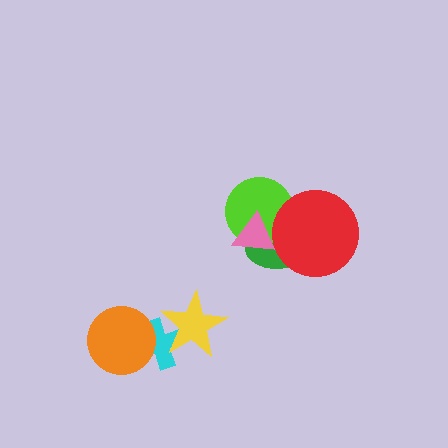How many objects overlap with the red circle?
2 objects overlap with the red circle.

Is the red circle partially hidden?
No, no other shape covers it.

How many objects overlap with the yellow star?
1 object overlaps with the yellow star.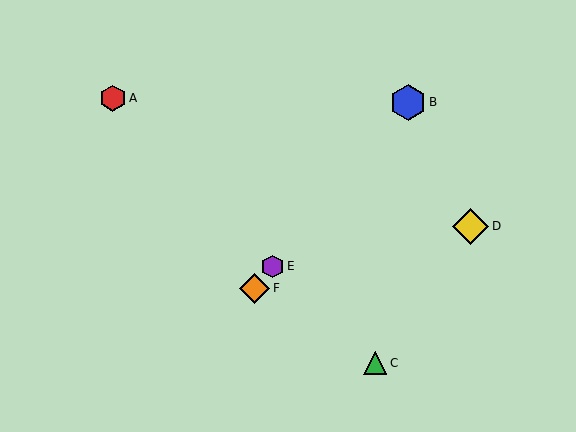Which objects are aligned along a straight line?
Objects B, E, F are aligned along a straight line.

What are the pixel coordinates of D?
Object D is at (471, 226).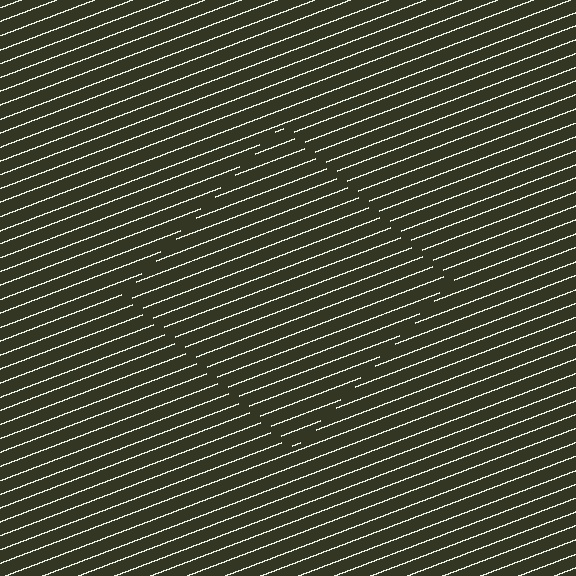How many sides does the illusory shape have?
4 sides — the line-ends trace a square.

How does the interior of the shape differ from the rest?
The interior of the shape contains the same grating, shifted by half a period — the contour is defined by the phase discontinuity where line-ends from the inner and outer gratings abut.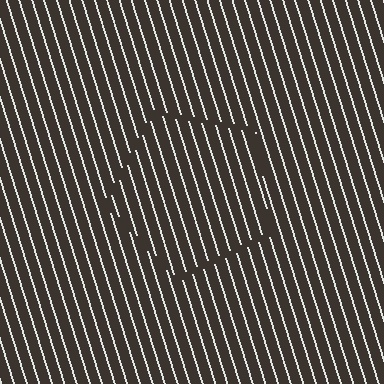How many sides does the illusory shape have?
5 sides — the line-ends trace a pentagon.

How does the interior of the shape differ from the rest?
The interior of the shape contains the same grating, shifted by half a period — the contour is defined by the phase discontinuity where line-ends from the inner and outer gratings abut.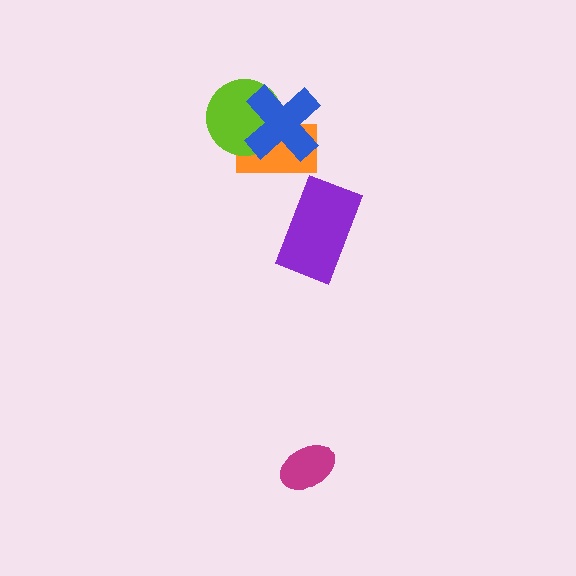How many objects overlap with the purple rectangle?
0 objects overlap with the purple rectangle.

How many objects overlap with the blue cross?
2 objects overlap with the blue cross.